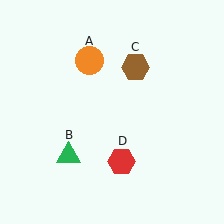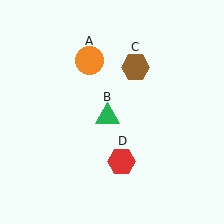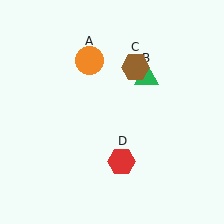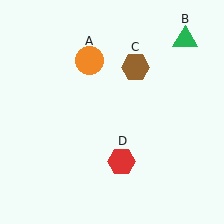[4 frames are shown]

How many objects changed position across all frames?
1 object changed position: green triangle (object B).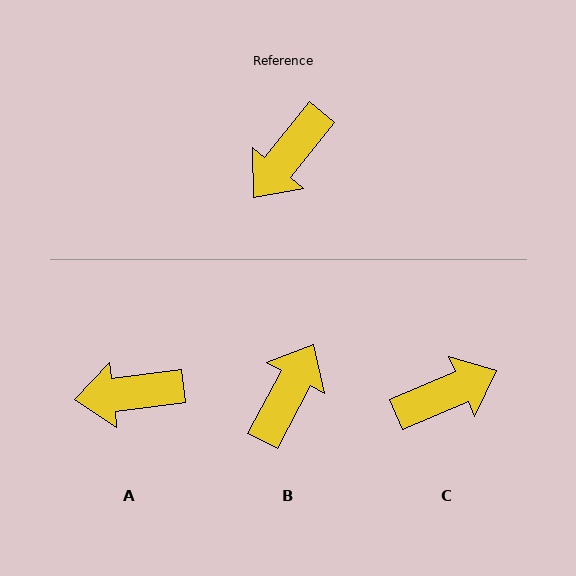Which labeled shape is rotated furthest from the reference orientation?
B, about 169 degrees away.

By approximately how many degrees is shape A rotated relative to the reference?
Approximately 45 degrees clockwise.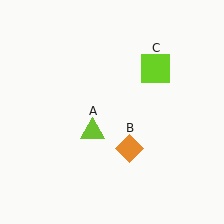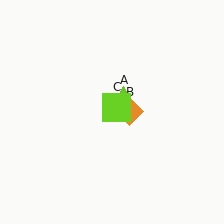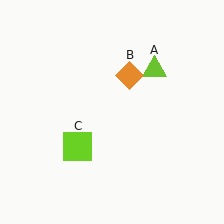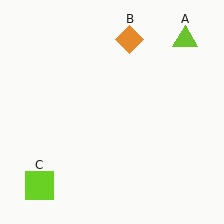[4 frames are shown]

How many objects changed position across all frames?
3 objects changed position: lime triangle (object A), orange diamond (object B), lime square (object C).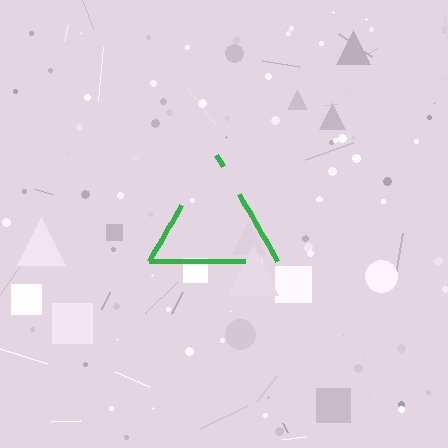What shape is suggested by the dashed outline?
The dashed outline suggests a triangle.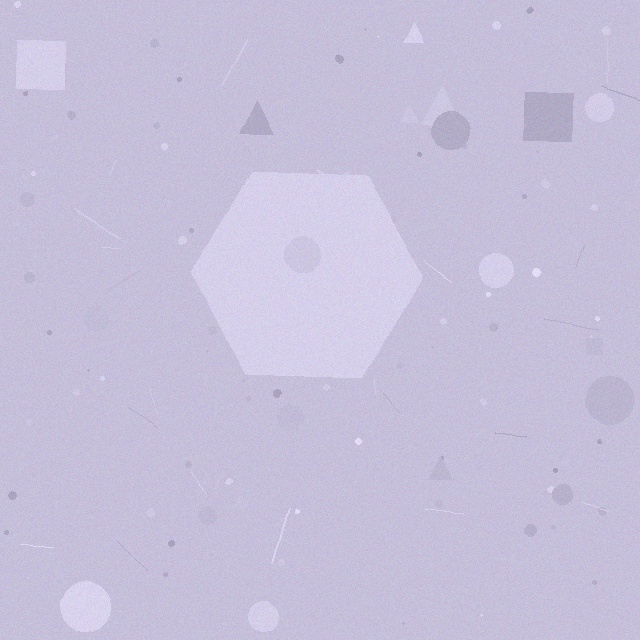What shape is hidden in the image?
A hexagon is hidden in the image.